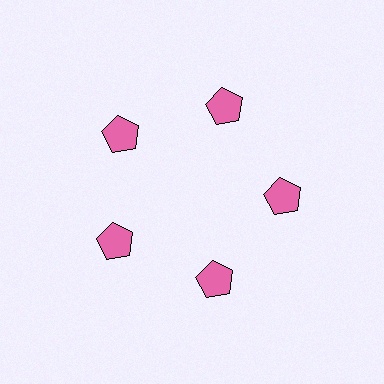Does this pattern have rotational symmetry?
Yes, this pattern has 5-fold rotational symmetry. It looks the same after rotating 72 degrees around the center.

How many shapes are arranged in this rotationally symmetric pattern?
There are 5 shapes, arranged in 5 groups of 1.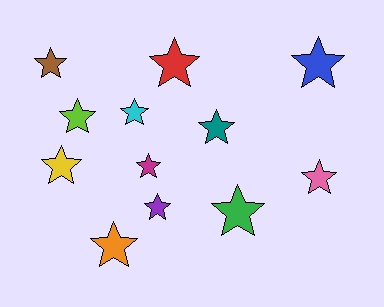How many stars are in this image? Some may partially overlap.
There are 12 stars.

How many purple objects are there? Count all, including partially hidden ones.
There is 1 purple object.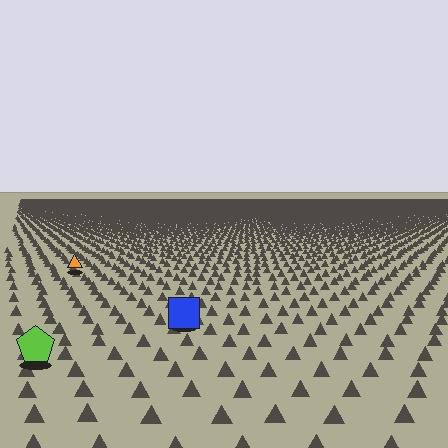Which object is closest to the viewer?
The lime pentagon is closest. The texture marks near it are larger and more spread out.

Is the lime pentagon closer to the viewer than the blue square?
Yes. The lime pentagon is closer — you can tell from the texture gradient: the ground texture is coarser near it.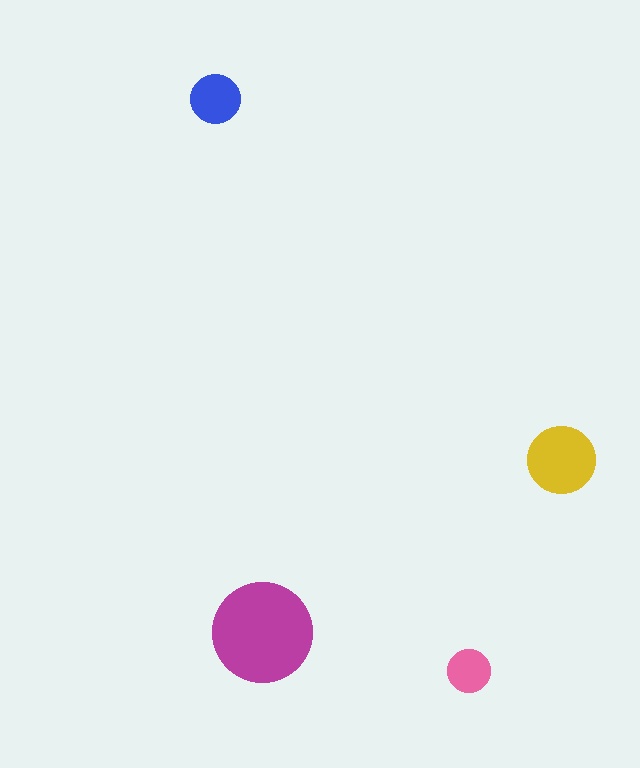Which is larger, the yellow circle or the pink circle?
The yellow one.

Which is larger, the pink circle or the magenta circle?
The magenta one.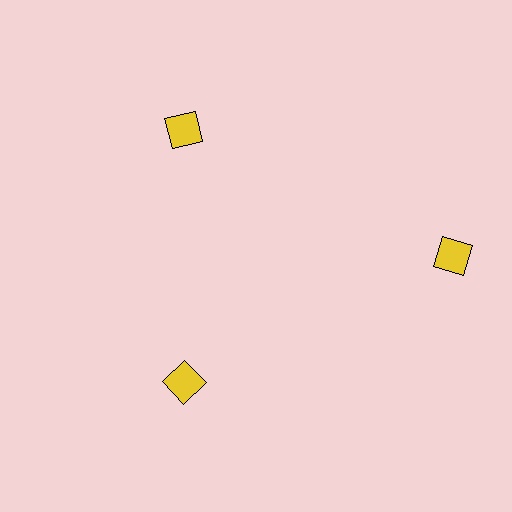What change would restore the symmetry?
The symmetry would be restored by moving it inward, back onto the ring so that all 3 squares sit at equal angles and equal distance from the center.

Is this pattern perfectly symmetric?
No. The 3 yellow squares are arranged in a ring, but one element near the 3 o'clock position is pushed outward from the center, breaking the 3-fold rotational symmetry.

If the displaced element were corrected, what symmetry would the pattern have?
It would have 3-fold rotational symmetry — the pattern would map onto itself every 120 degrees.